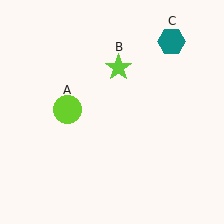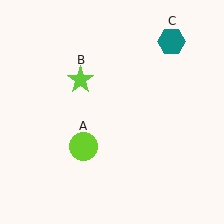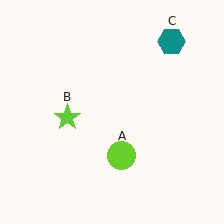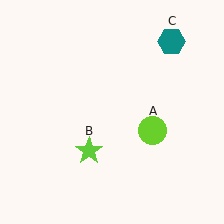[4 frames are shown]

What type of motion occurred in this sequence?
The lime circle (object A), lime star (object B) rotated counterclockwise around the center of the scene.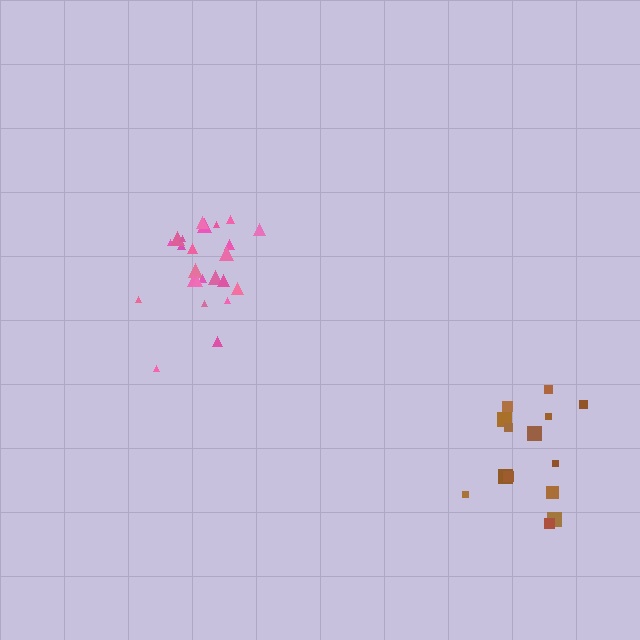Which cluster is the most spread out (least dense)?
Brown.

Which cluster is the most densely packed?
Pink.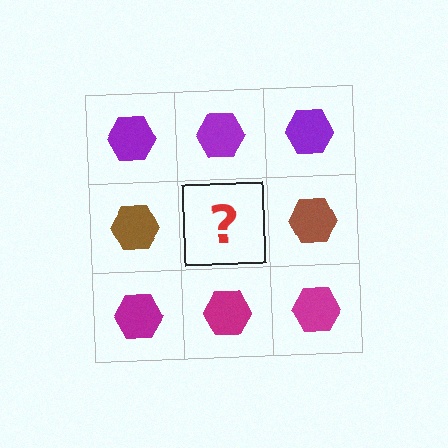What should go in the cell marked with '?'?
The missing cell should contain a brown hexagon.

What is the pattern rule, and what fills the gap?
The rule is that each row has a consistent color. The gap should be filled with a brown hexagon.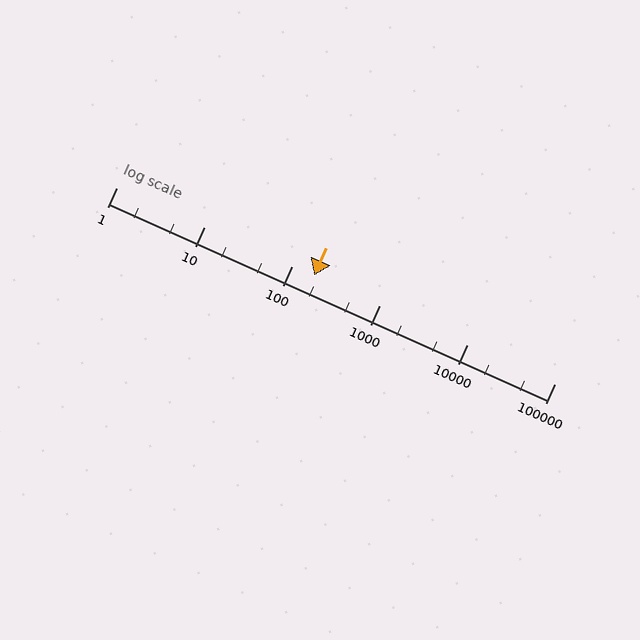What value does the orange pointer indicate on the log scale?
The pointer indicates approximately 180.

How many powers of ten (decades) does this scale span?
The scale spans 5 decades, from 1 to 100000.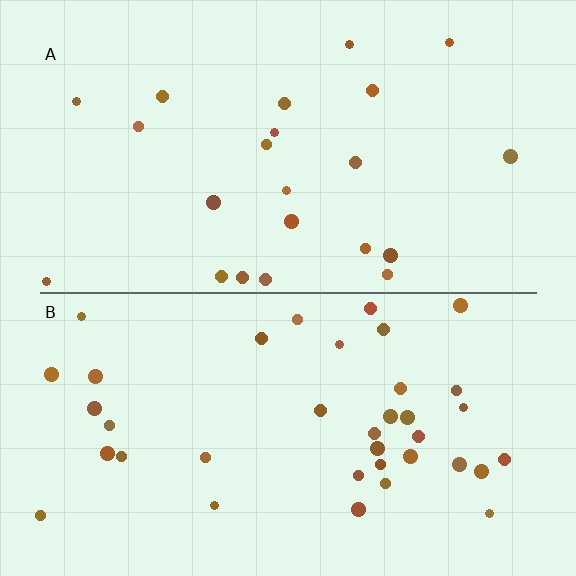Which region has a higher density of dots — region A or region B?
B (the bottom).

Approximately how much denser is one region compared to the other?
Approximately 1.7× — region B over region A.